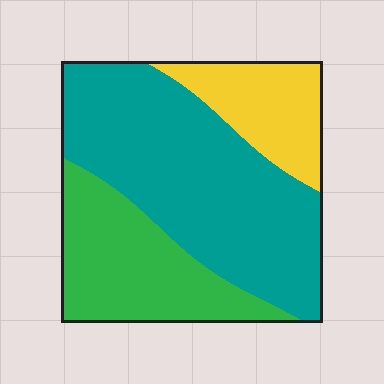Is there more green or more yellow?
Green.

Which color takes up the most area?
Teal, at roughly 55%.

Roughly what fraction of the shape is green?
Green takes up between a quarter and a half of the shape.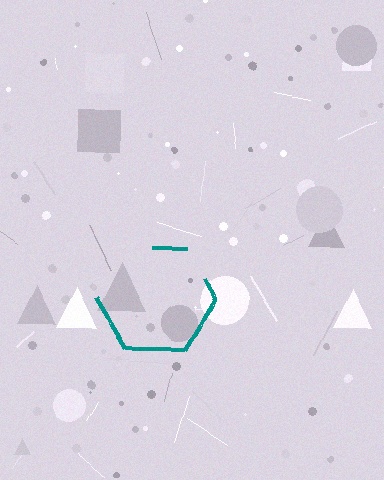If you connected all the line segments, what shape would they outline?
They would outline a hexagon.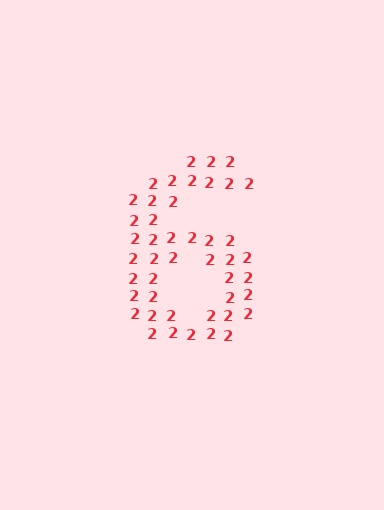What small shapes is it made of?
It is made of small digit 2's.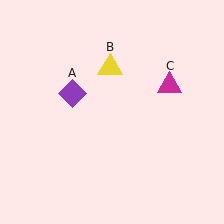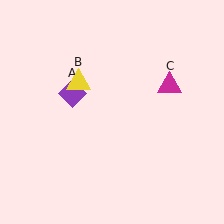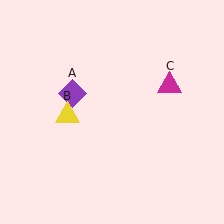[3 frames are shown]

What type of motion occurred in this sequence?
The yellow triangle (object B) rotated counterclockwise around the center of the scene.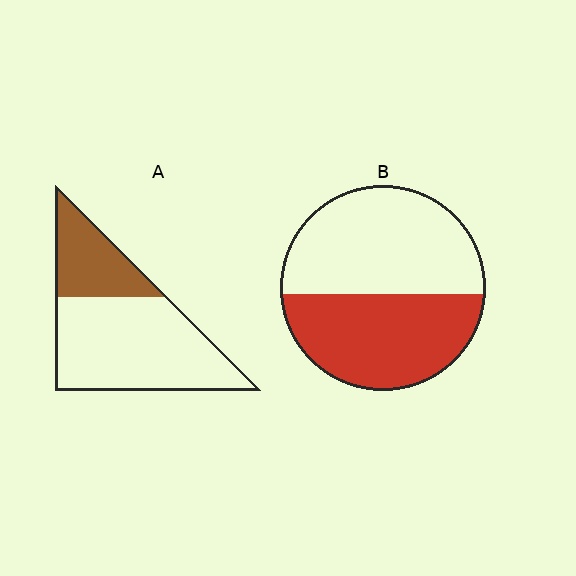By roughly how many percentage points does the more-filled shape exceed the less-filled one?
By roughly 15 percentage points (B over A).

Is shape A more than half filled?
No.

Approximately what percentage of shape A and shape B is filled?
A is approximately 30% and B is approximately 45%.